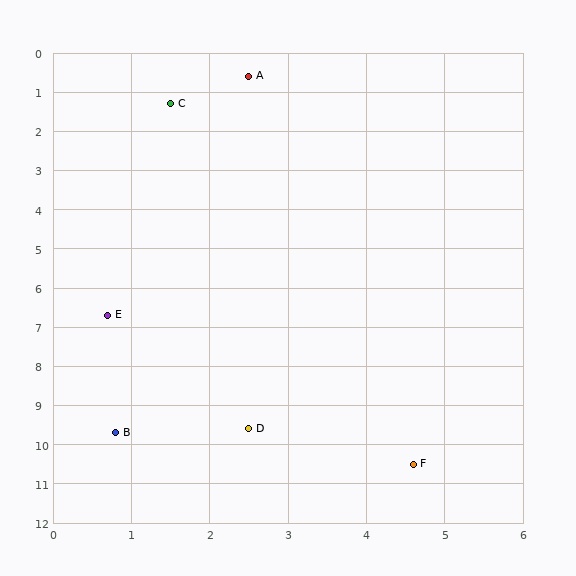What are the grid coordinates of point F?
Point F is at approximately (4.6, 10.5).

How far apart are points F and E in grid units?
Points F and E are about 5.4 grid units apart.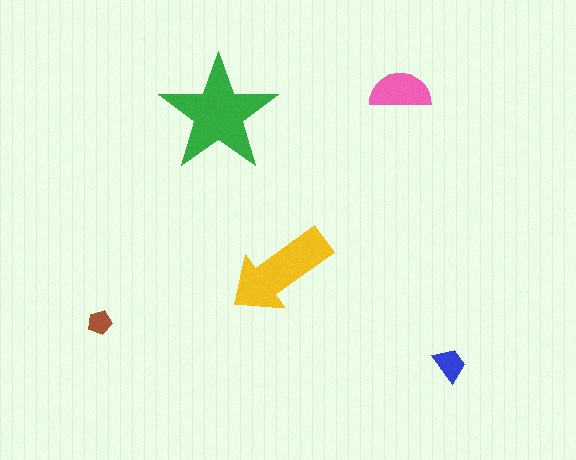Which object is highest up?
The pink semicircle is topmost.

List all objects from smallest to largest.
The brown pentagon, the blue trapezoid, the pink semicircle, the yellow arrow, the green star.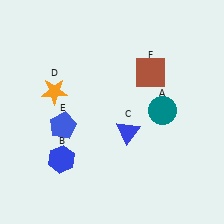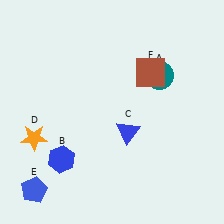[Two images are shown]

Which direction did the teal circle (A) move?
The teal circle (A) moved up.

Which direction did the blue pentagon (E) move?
The blue pentagon (E) moved down.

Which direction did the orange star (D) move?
The orange star (D) moved down.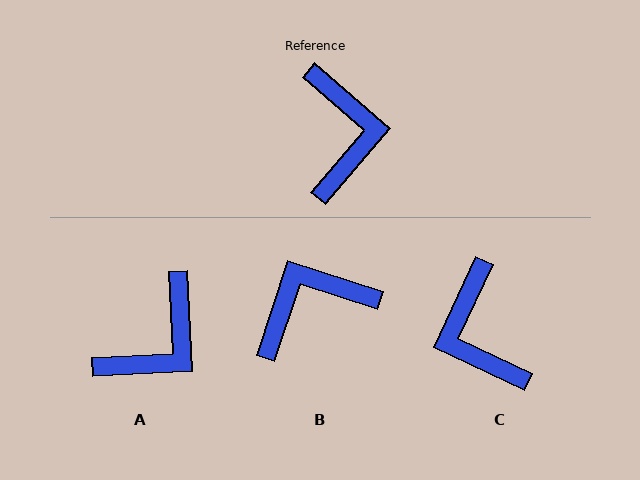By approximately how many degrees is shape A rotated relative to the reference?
Approximately 46 degrees clockwise.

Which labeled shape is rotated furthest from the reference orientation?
C, about 164 degrees away.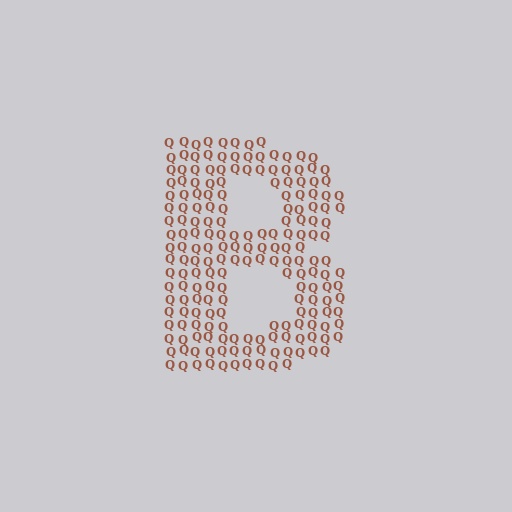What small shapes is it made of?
It is made of small letter Q's.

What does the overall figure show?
The overall figure shows the letter B.